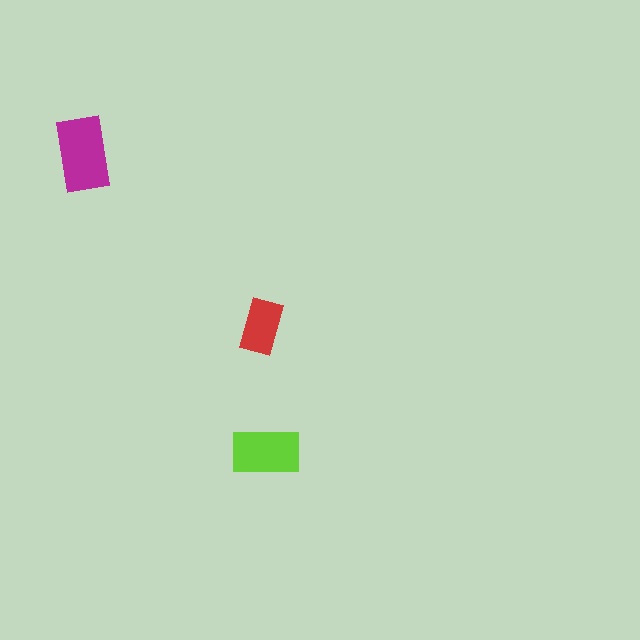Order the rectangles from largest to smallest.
the magenta one, the lime one, the red one.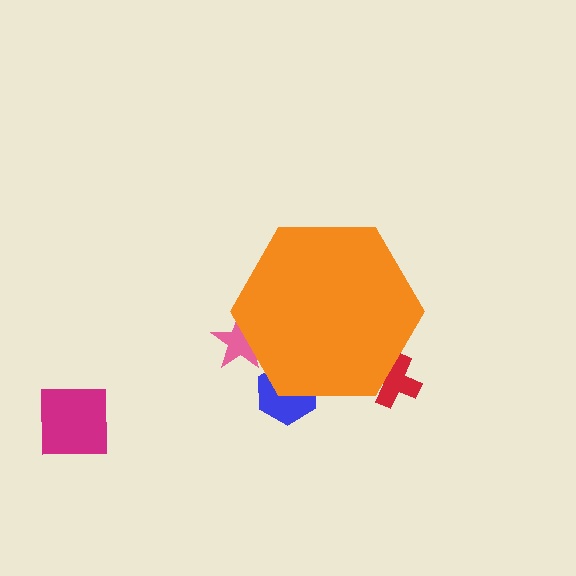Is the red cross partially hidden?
Yes, the red cross is partially hidden behind the orange hexagon.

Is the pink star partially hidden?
Yes, the pink star is partially hidden behind the orange hexagon.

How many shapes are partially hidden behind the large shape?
3 shapes are partially hidden.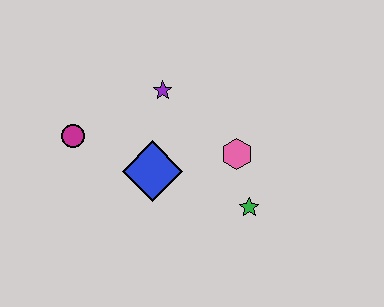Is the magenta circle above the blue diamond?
Yes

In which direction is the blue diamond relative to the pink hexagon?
The blue diamond is to the left of the pink hexagon.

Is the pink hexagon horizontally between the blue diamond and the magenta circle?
No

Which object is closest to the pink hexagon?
The green star is closest to the pink hexagon.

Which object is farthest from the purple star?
The green star is farthest from the purple star.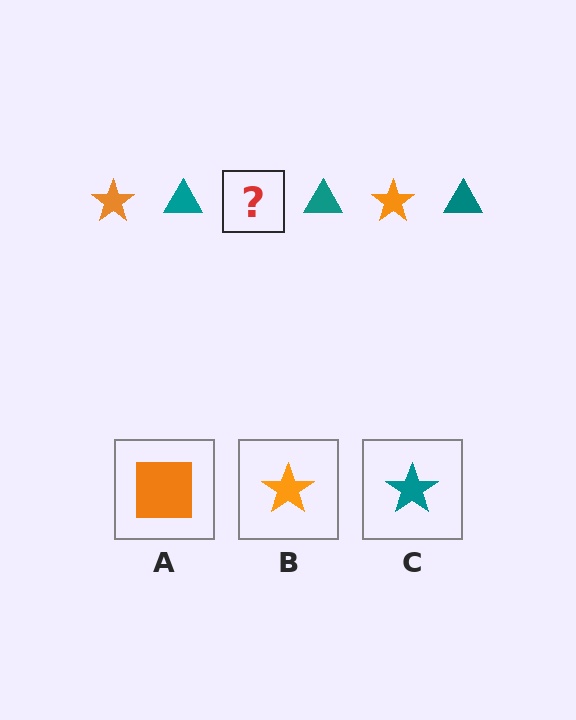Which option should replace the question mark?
Option B.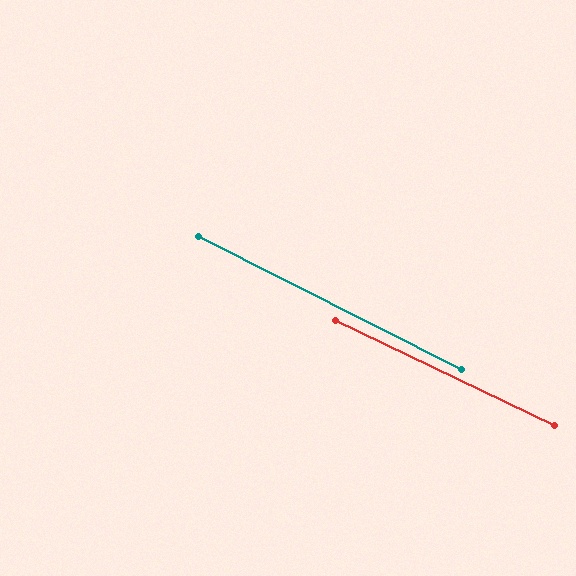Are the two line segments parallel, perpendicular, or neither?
Parallel — their directions differ by only 1.1°.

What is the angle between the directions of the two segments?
Approximately 1 degree.